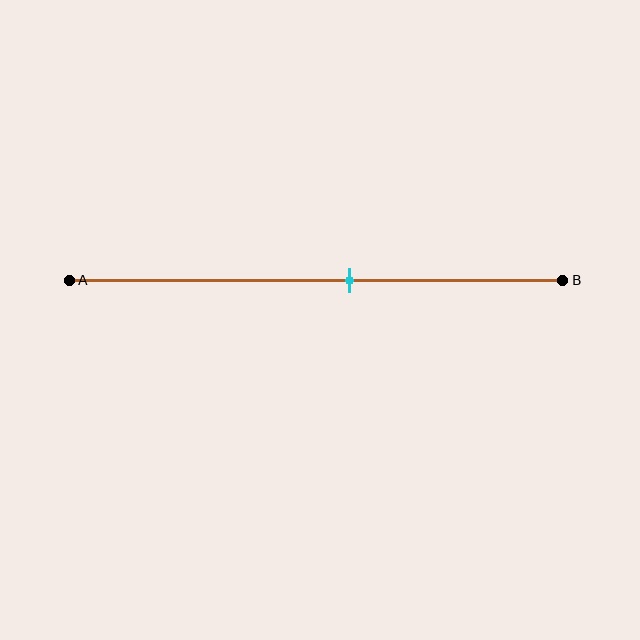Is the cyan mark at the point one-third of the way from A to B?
No, the mark is at about 55% from A, not at the 33% one-third point.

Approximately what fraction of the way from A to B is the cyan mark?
The cyan mark is approximately 55% of the way from A to B.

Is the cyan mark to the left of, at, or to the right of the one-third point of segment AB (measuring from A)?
The cyan mark is to the right of the one-third point of segment AB.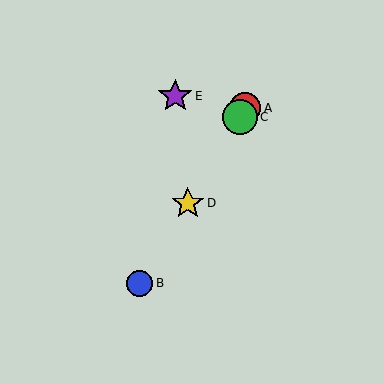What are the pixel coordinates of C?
Object C is at (240, 117).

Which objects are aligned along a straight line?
Objects A, B, C, D are aligned along a straight line.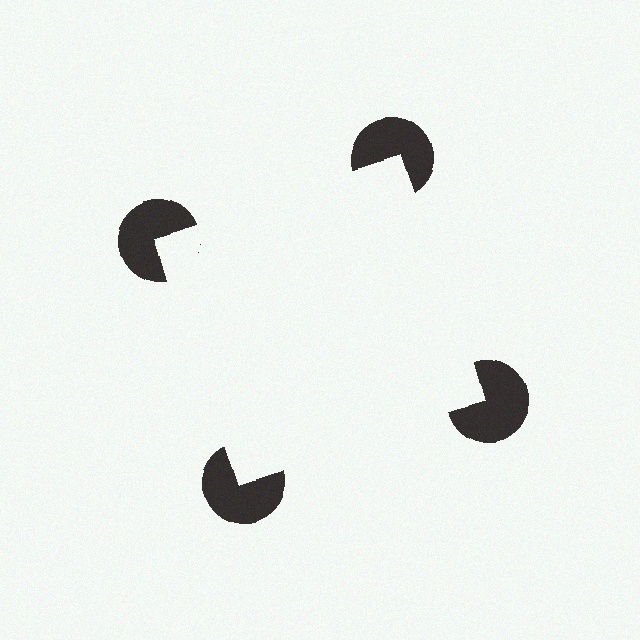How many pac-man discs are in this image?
There are 4 — one at each vertex of the illusory square.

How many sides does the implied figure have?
4 sides.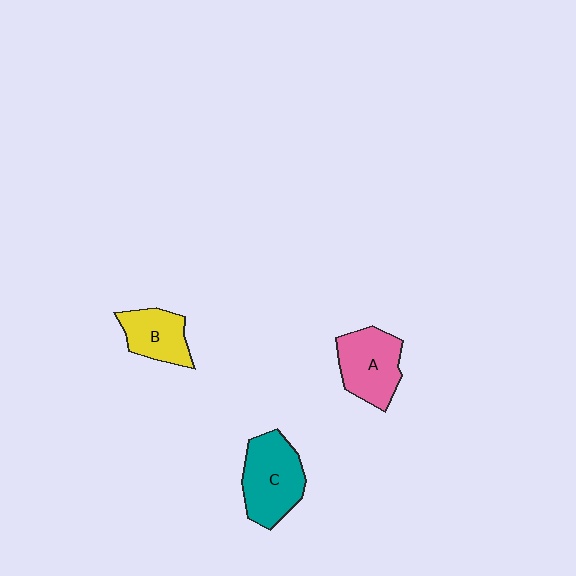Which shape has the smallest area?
Shape B (yellow).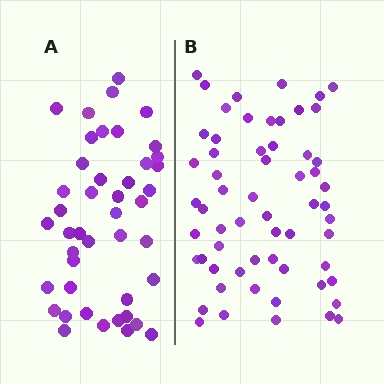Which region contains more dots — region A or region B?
Region B (the right region) has more dots.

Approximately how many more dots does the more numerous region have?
Region B has approximately 15 more dots than region A.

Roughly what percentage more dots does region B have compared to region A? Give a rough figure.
About 35% more.